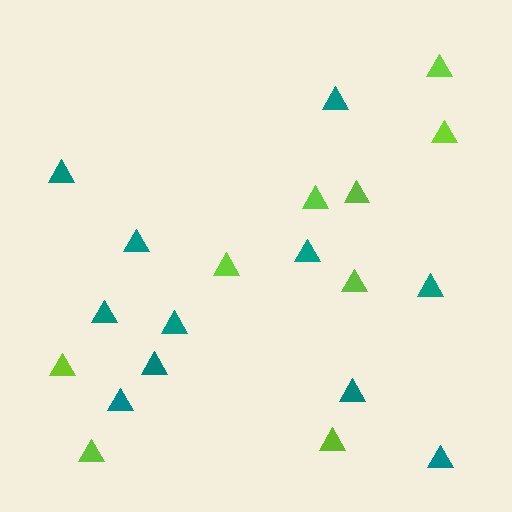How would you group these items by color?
There are 2 groups: one group of teal triangles (11) and one group of lime triangles (9).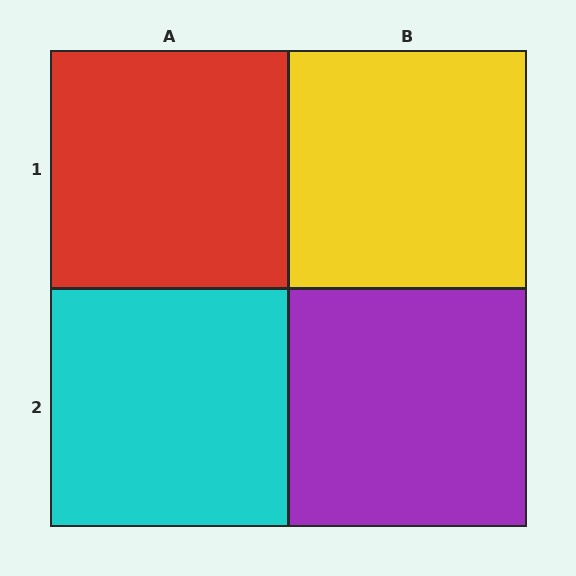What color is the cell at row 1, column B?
Yellow.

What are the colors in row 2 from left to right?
Cyan, purple.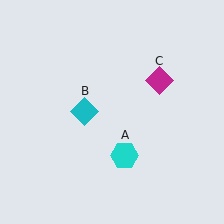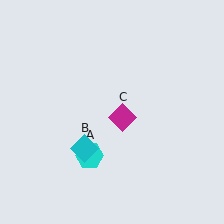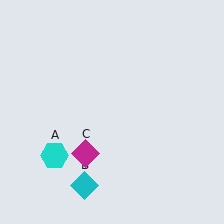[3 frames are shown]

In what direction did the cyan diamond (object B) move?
The cyan diamond (object B) moved down.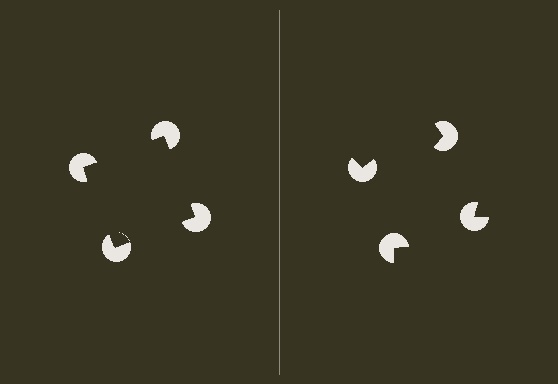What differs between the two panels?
The pac-man discs are positioned identically on both sides; only the wedge orientations differ. On the left they align to a square; on the right they are misaligned.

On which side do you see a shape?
An illusory square appears on the left side. On the right side the wedge cuts are rotated, so no coherent shape forms.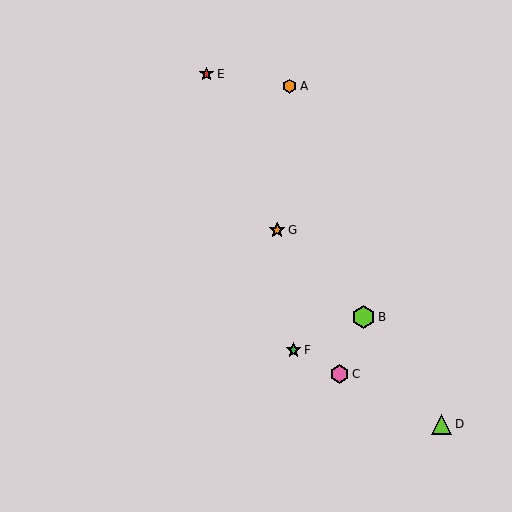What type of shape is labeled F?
Shape F is a green star.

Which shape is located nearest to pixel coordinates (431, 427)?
The lime triangle (labeled D) at (442, 424) is nearest to that location.